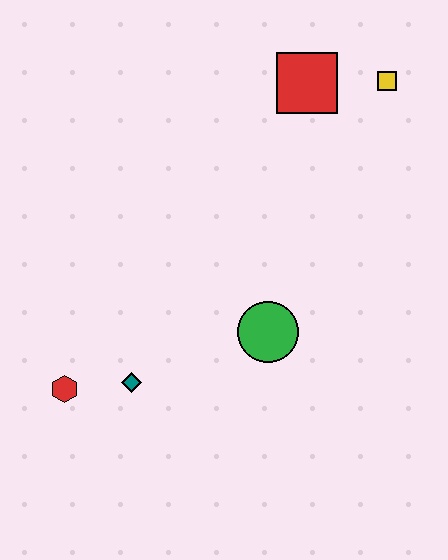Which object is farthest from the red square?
The red hexagon is farthest from the red square.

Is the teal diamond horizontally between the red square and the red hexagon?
Yes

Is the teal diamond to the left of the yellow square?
Yes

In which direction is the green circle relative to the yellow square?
The green circle is below the yellow square.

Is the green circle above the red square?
No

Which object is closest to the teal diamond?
The red hexagon is closest to the teal diamond.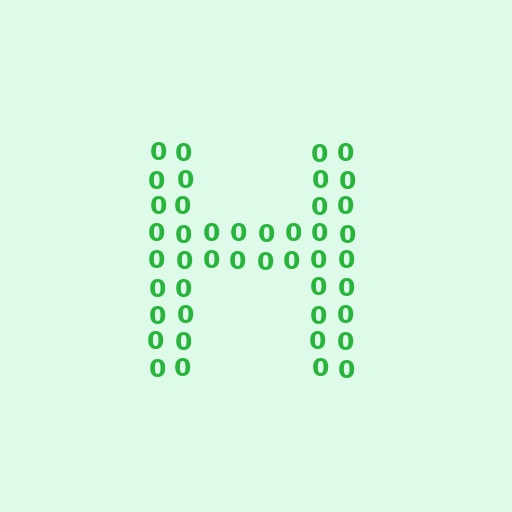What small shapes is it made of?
It is made of small digit 0's.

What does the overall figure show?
The overall figure shows the letter H.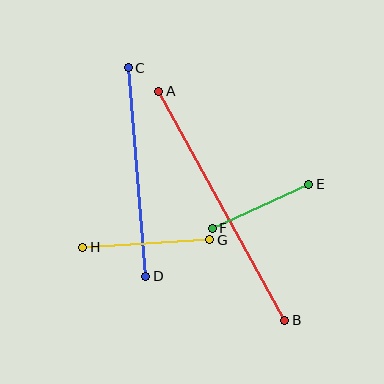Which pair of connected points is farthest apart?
Points A and B are farthest apart.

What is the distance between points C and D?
The distance is approximately 209 pixels.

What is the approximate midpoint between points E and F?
The midpoint is at approximately (261, 206) pixels.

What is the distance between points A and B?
The distance is approximately 261 pixels.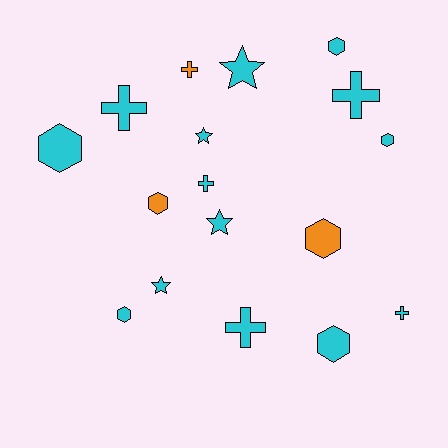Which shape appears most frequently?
Hexagon, with 7 objects.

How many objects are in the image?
There are 17 objects.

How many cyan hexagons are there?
There are 5 cyan hexagons.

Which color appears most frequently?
Cyan, with 14 objects.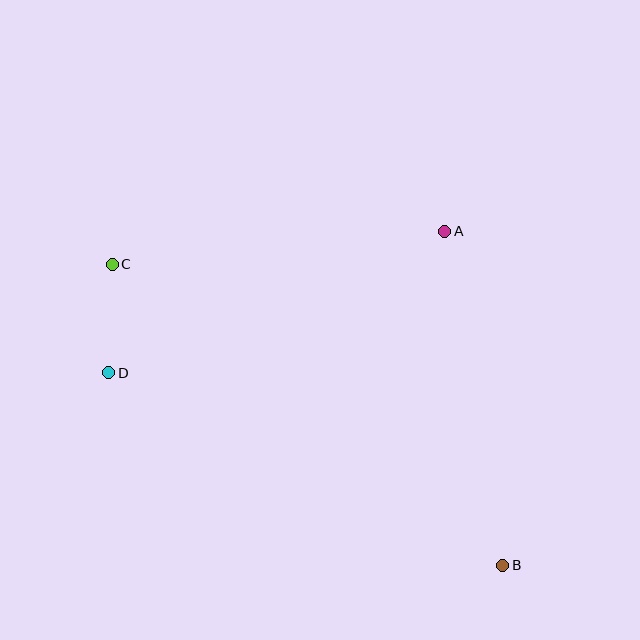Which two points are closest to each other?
Points C and D are closest to each other.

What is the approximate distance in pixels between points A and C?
The distance between A and C is approximately 334 pixels.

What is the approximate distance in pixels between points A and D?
The distance between A and D is approximately 364 pixels.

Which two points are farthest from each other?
Points B and C are farthest from each other.